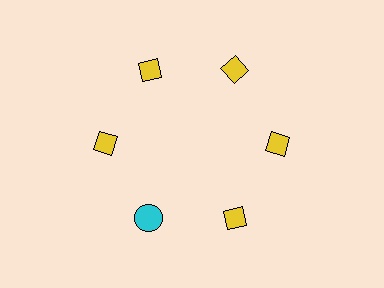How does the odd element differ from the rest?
It differs in both color (cyan instead of yellow) and shape (circle instead of diamond).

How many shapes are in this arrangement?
There are 6 shapes arranged in a ring pattern.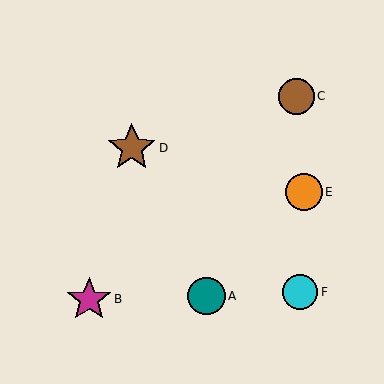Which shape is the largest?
The brown star (labeled D) is the largest.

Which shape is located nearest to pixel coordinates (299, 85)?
The brown circle (labeled C) at (296, 96) is nearest to that location.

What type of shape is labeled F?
Shape F is a cyan circle.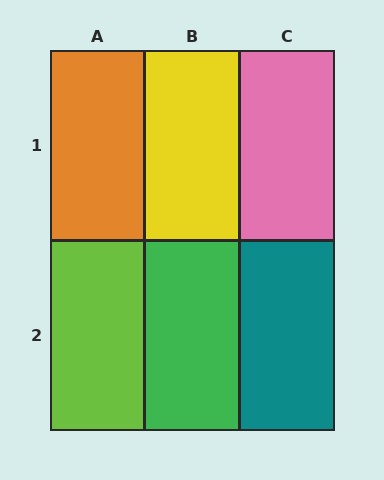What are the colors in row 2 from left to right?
Lime, green, teal.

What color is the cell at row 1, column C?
Pink.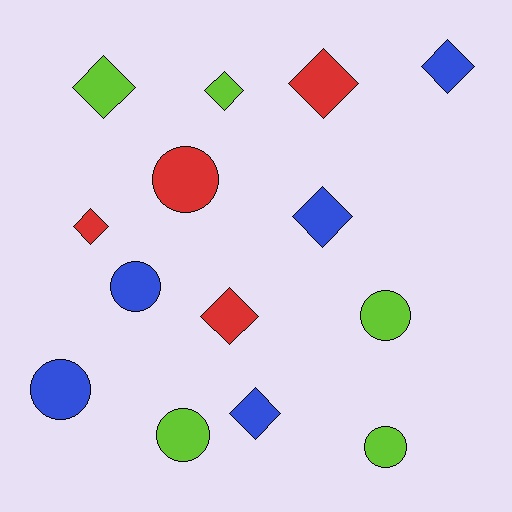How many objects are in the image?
There are 14 objects.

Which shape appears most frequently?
Diamond, with 8 objects.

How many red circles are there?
There is 1 red circle.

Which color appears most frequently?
Blue, with 5 objects.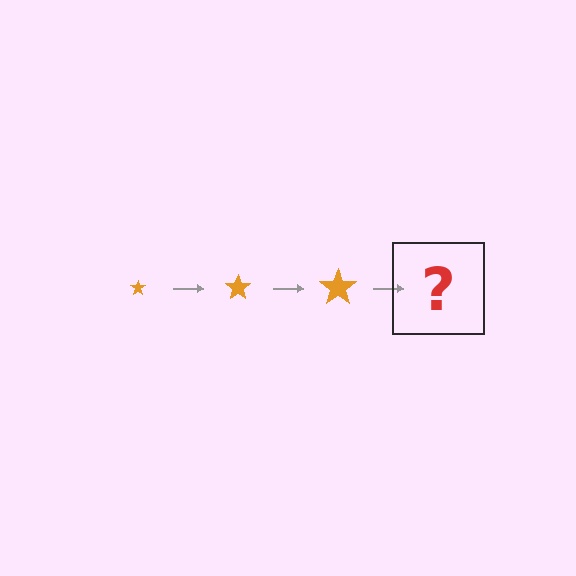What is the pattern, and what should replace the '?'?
The pattern is that the star gets progressively larger each step. The '?' should be an orange star, larger than the previous one.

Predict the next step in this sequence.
The next step is an orange star, larger than the previous one.